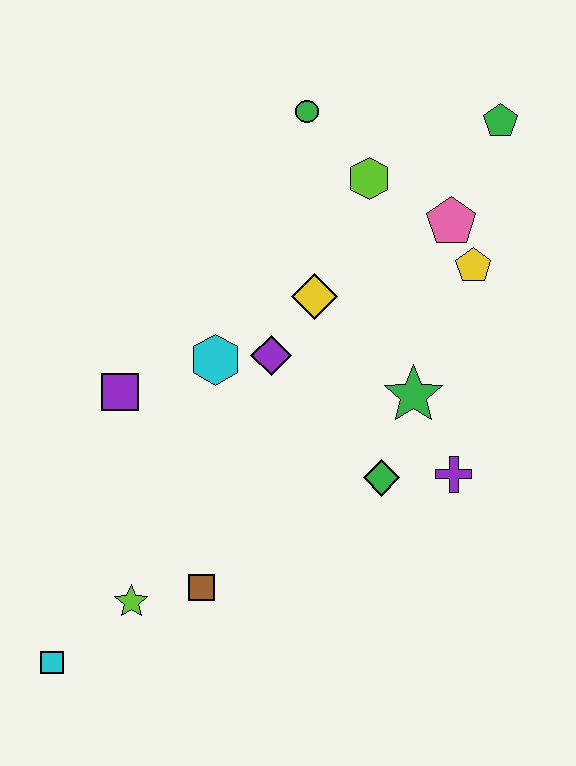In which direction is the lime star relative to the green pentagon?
The lime star is below the green pentagon.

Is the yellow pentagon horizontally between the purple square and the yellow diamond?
No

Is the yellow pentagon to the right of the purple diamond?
Yes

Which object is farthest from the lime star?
The green pentagon is farthest from the lime star.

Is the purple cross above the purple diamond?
No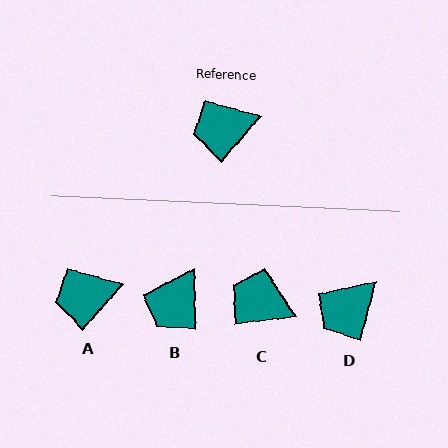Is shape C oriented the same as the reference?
No, it is off by about 42 degrees.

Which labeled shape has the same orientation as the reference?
A.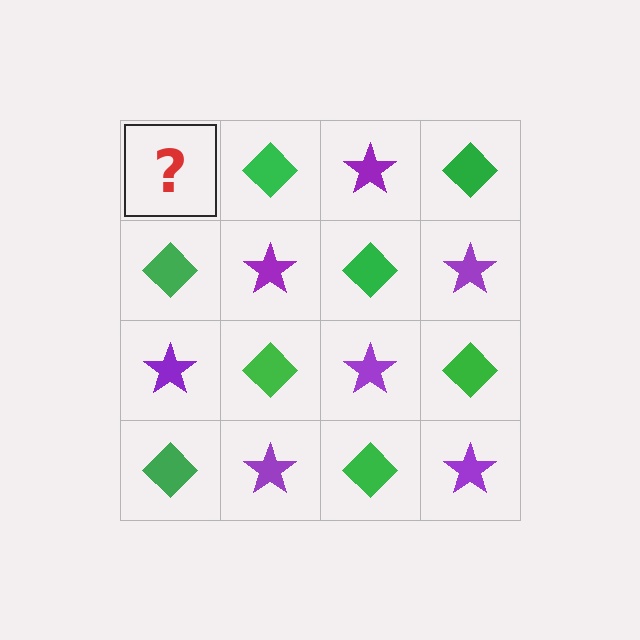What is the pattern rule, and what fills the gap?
The rule is that it alternates purple star and green diamond in a checkerboard pattern. The gap should be filled with a purple star.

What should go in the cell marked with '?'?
The missing cell should contain a purple star.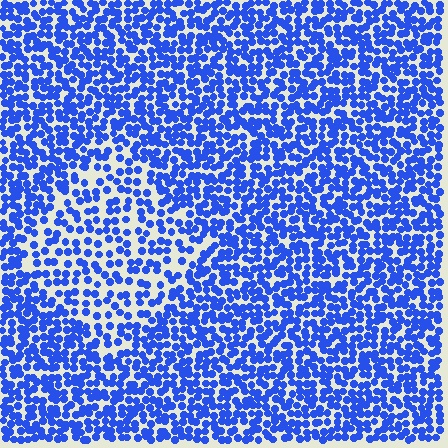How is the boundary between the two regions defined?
The boundary is defined by a change in element density (approximately 1.8x ratio). All elements are the same color, size, and shape.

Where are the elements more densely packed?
The elements are more densely packed outside the diamond boundary.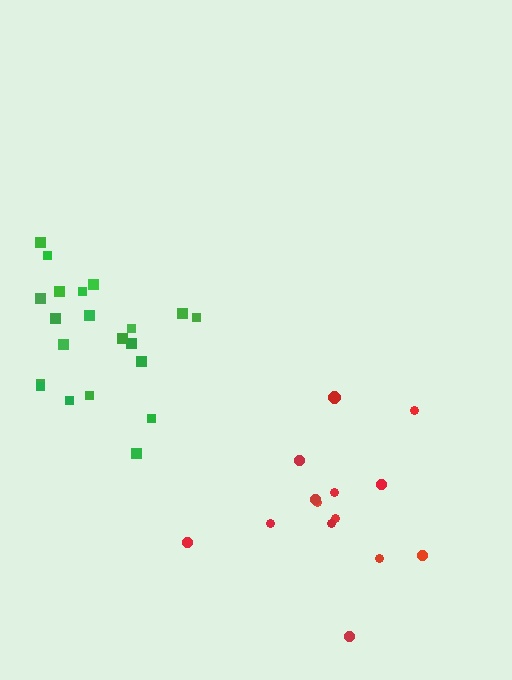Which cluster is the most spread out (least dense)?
Red.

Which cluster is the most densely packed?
Green.